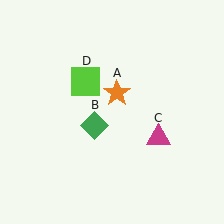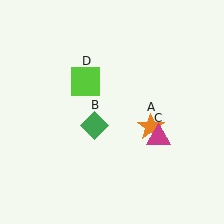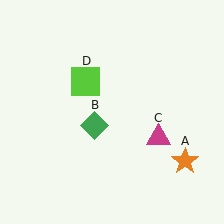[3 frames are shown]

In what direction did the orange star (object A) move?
The orange star (object A) moved down and to the right.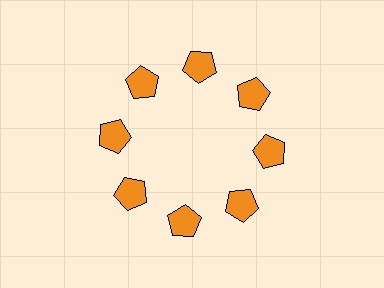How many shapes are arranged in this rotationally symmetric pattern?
There are 8 shapes, arranged in 8 groups of 1.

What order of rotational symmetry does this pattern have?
This pattern has 8-fold rotational symmetry.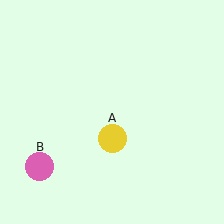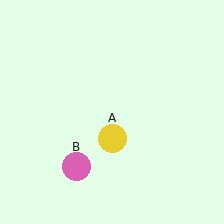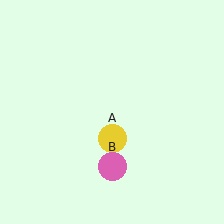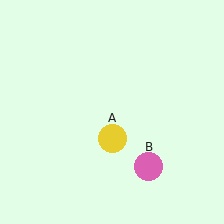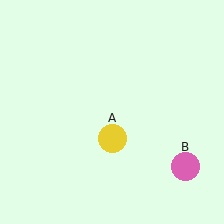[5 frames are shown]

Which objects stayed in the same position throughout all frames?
Yellow circle (object A) remained stationary.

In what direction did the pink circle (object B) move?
The pink circle (object B) moved right.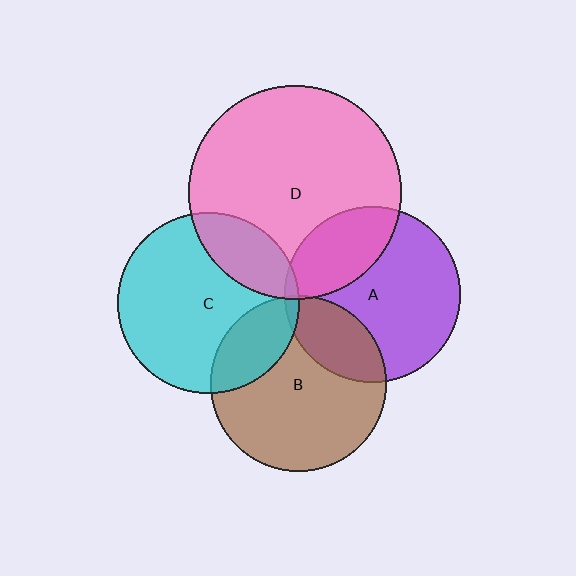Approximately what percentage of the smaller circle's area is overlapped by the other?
Approximately 20%.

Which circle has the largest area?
Circle D (pink).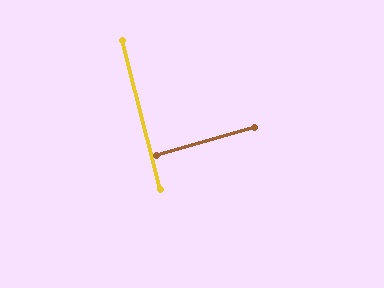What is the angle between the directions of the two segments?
Approximately 89 degrees.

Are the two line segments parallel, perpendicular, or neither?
Perpendicular — they meet at approximately 89°.